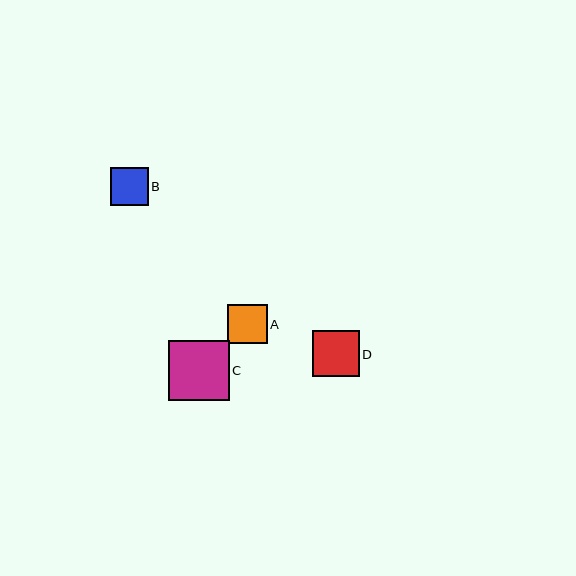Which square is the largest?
Square C is the largest with a size of approximately 61 pixels.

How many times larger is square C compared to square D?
Square C is approximately 1.3 times the size of square D.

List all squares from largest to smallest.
From largest to smallest: C, D, A, B.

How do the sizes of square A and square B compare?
Square A and square B are approximately the same size.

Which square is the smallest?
Square B is the smallest with a size of approximately 38 pixels.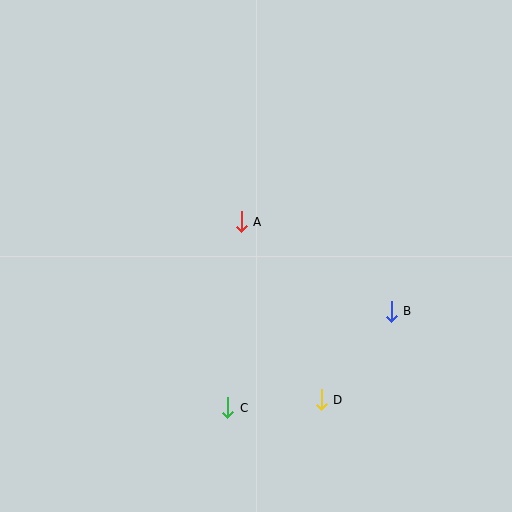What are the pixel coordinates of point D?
Point D is at (321, 400).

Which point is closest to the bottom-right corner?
Point D is closest to the bottom-right corner.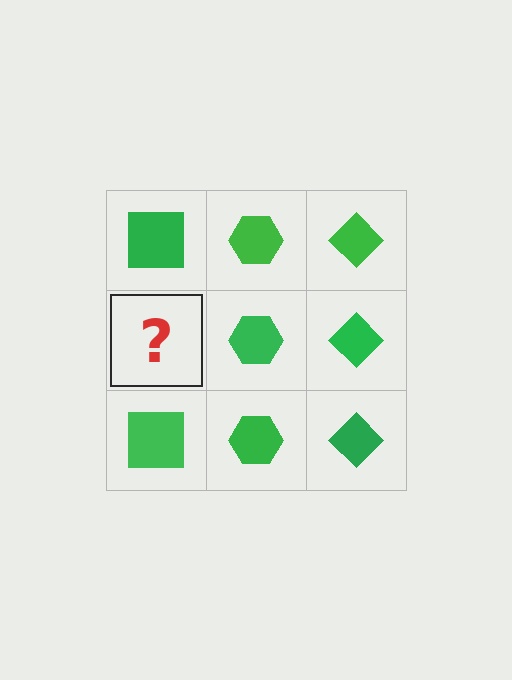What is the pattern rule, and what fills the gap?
The rule is that each column has a consistent shape. The gap should be filled with a green square.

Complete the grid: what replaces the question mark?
The question mark should be replaced with a green square.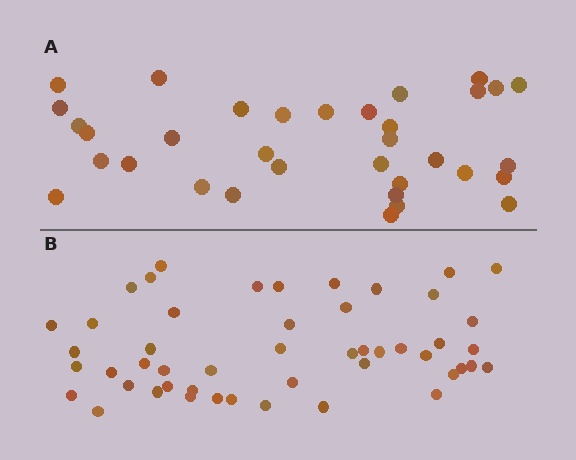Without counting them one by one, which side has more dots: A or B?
Region B (the bottom region) has more dots.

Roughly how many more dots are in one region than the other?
Region B has approximately 15 more dots than region A.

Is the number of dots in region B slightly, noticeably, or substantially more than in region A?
Region B has noticeably more, but not dramatically so. The ratio is roughly 1.4 to 1.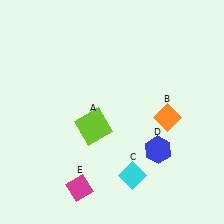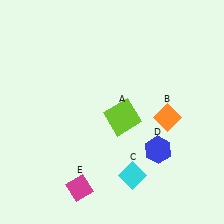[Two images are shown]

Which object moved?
The lime square (A) moved right.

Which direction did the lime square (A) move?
The lime square (A) moved right.